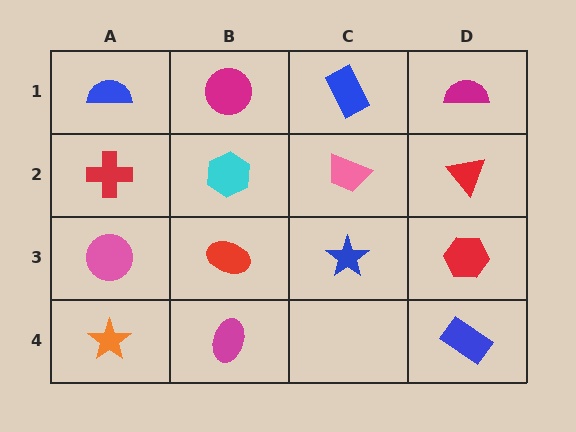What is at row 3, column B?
A red ellipse.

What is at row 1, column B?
A magenta circle.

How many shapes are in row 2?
4 shapes.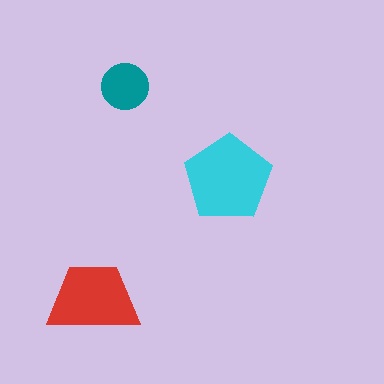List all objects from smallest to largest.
The teal circle, the red trapezoid, the cyan pentagon.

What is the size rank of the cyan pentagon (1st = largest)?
1st.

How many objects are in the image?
There are 3 objects in the image.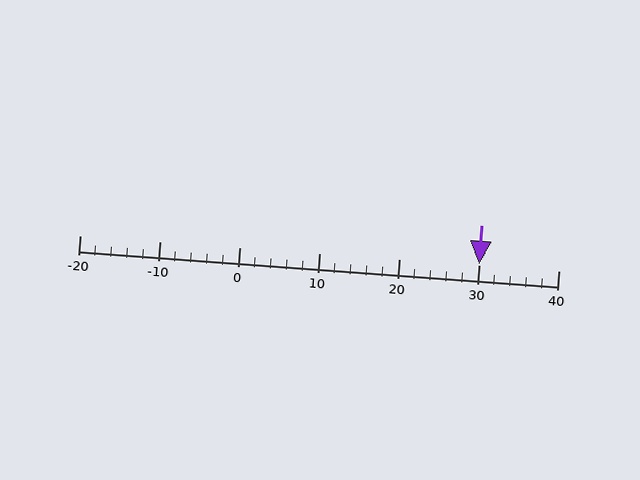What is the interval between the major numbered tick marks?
The major tick marks are spaced 10 units apart.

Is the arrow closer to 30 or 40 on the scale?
The arrow is closer to 30.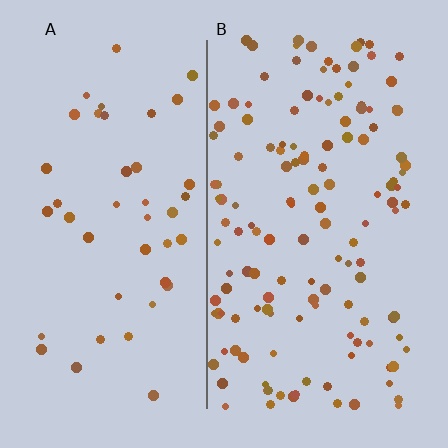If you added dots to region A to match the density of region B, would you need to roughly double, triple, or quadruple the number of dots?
Approximately triple.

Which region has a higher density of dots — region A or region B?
B (the right).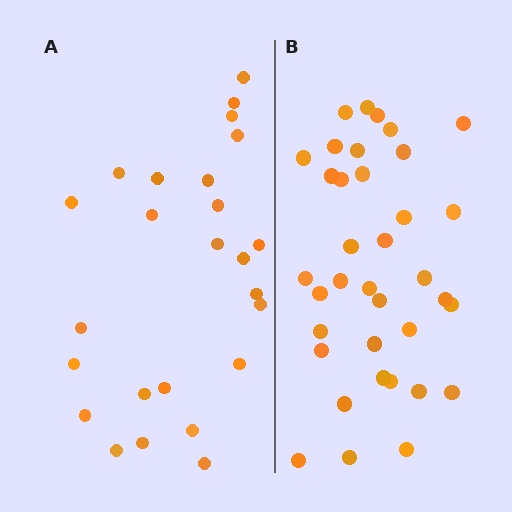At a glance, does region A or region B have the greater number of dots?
Region B (the right region) has more dots.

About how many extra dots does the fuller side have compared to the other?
Region B has roughly 12 or so more dots than region A.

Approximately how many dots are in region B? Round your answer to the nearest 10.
About 40 dots. (The exact count is 36, which rounds to 40.)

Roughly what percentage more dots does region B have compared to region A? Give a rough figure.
About 45% more.